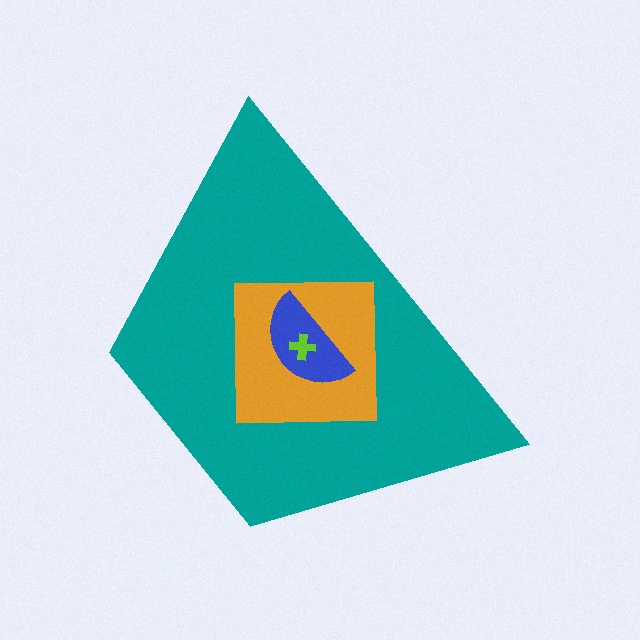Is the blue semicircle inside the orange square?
Yes.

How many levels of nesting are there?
4.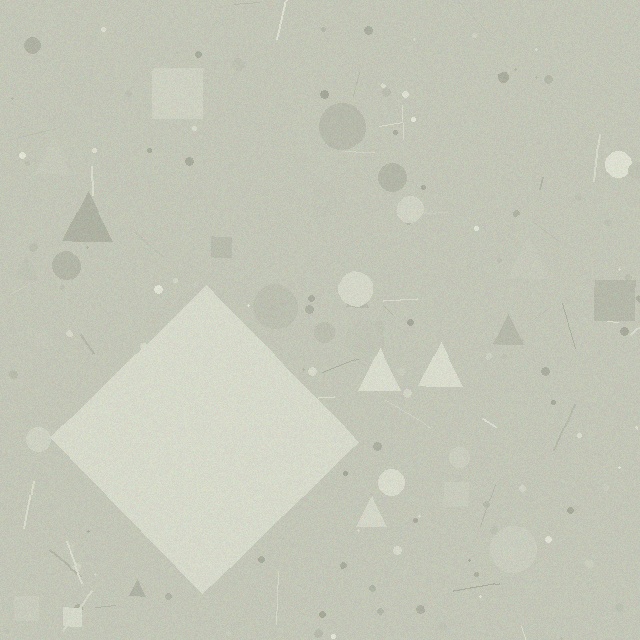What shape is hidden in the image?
A diamond is hidden in the image.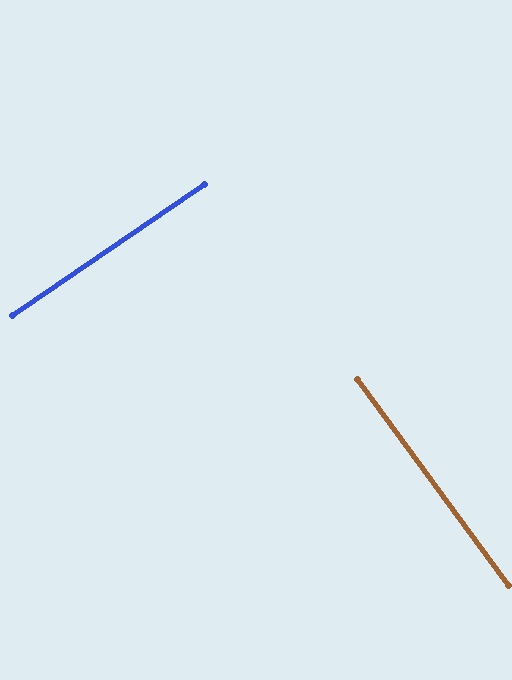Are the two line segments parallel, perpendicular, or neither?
Perpendicular — they meet at approximately 88°.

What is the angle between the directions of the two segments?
Approximately 88 degrees.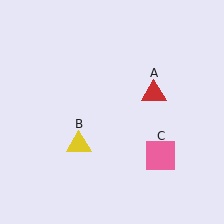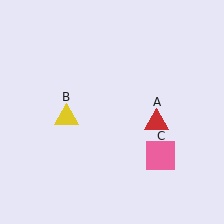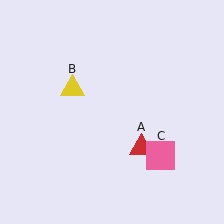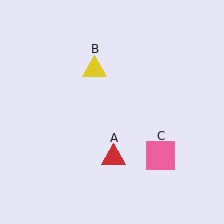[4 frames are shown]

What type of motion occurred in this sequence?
The red triangle (object A), yellow triangle (object B) rotated clockwise around the center of the scene.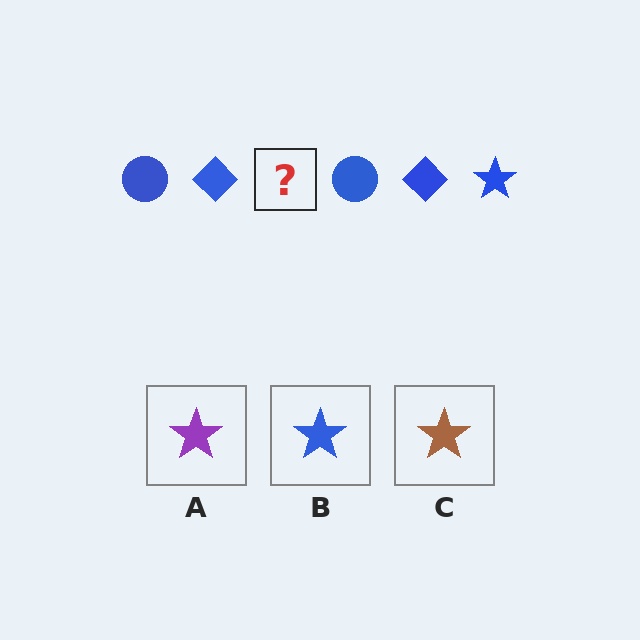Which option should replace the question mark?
Option B.